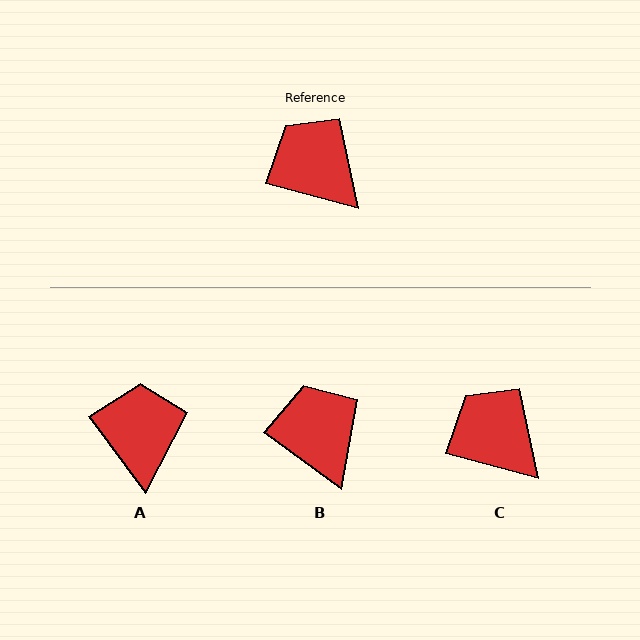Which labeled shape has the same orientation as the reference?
C.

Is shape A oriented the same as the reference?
No, it is off by about 39 degrees.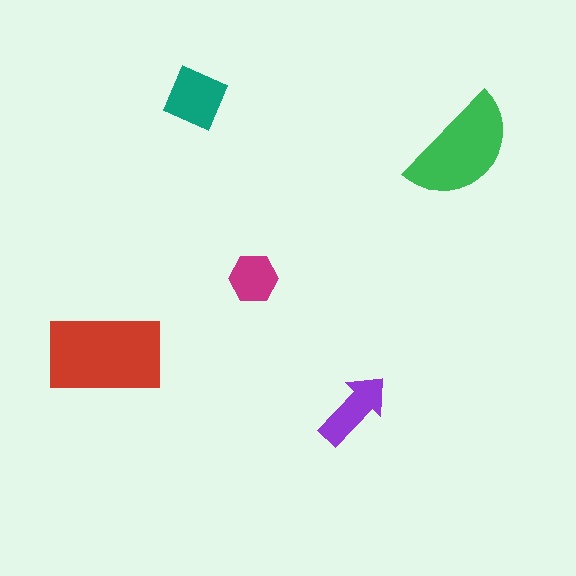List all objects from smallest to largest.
The magenta hexagon, the purple arrow, the teal square, the green semicircle, the red rectangle.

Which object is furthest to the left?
The red rectangle is leftmost.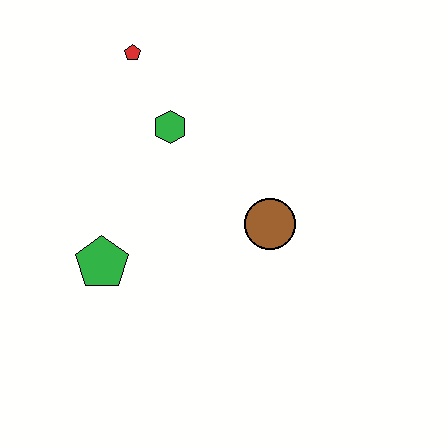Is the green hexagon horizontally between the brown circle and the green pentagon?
Yes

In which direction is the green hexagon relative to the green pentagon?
The green hexagon is above the green pentagon.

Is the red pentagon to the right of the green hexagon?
No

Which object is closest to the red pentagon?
The green hexagon is closest to the red pentagon.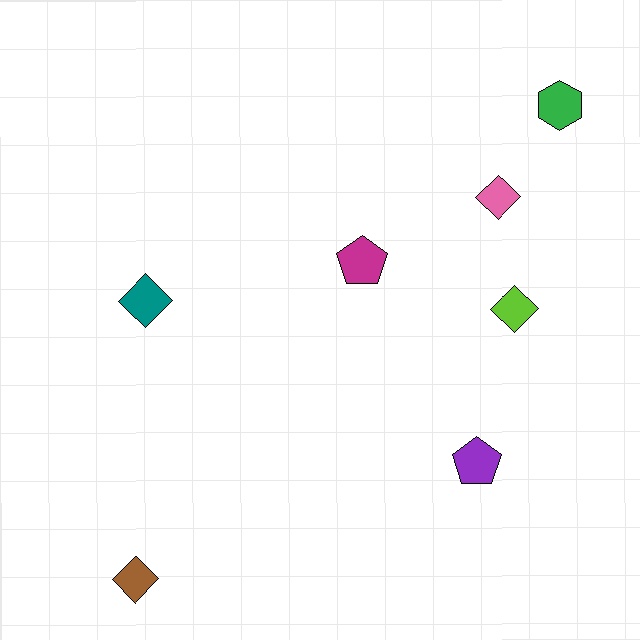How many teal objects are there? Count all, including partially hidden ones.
There is 1 teal object.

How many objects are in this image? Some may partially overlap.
There are 7 objects.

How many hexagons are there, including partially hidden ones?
There is 1 hexagon.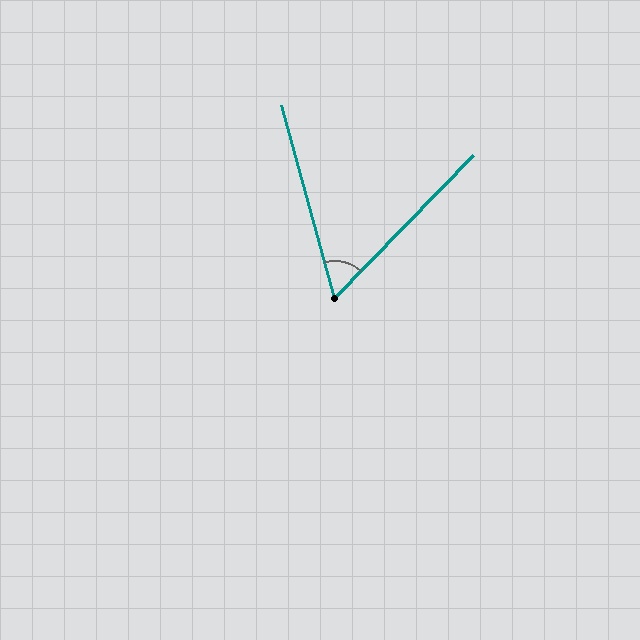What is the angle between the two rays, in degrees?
Approximately 60 degrees.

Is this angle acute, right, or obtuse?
It is acute.